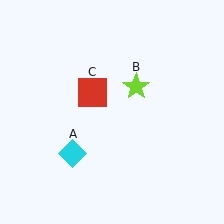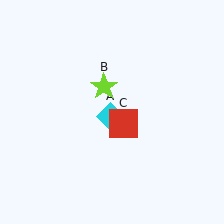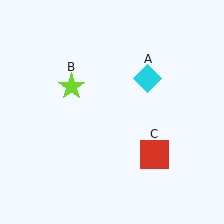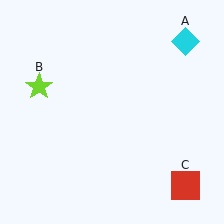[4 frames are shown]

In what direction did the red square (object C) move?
The red square (object C) moved down and to the right.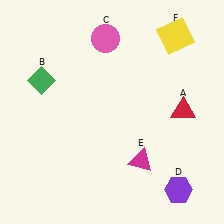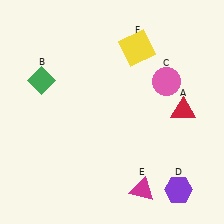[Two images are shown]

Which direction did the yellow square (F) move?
The yellow square (F) moved left.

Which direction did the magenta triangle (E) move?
The magenta triangle (E) moved down.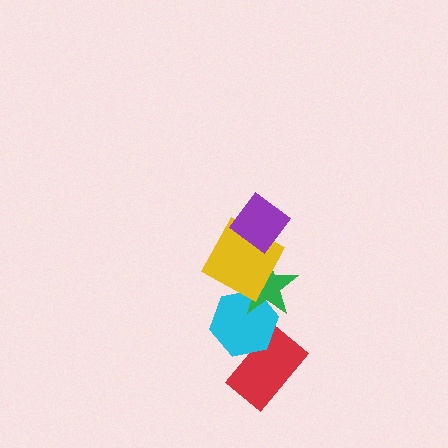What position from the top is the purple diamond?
The purple diamond is 1st from the top.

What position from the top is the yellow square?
The yellow square is 2nd from the top.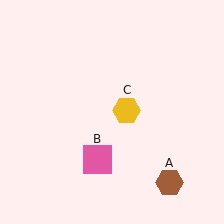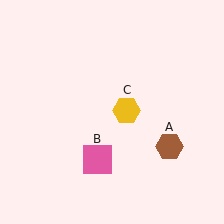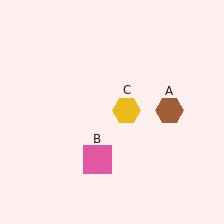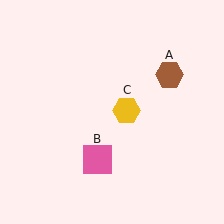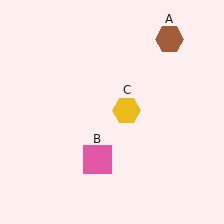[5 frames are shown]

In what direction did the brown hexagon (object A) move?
The brown hexagon (object A) moved up.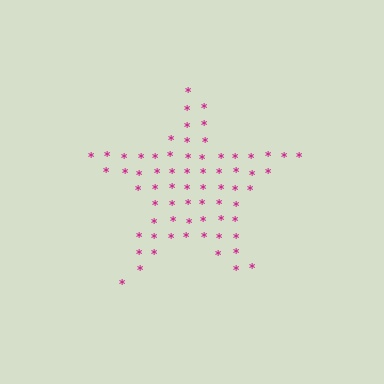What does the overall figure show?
The overall figure shows a star.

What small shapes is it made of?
It is made of small asterisks.